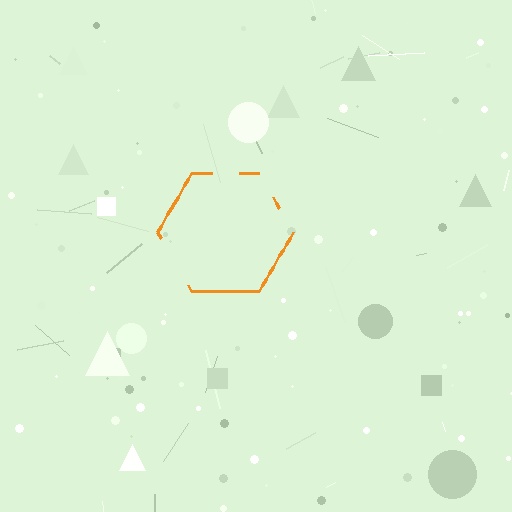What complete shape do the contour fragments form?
The contour fragments form a hexagon.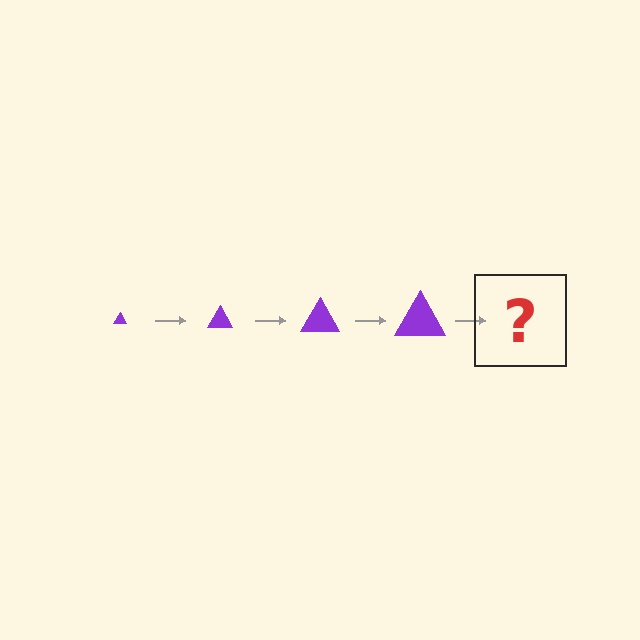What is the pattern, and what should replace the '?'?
The pattern is that the triangle gets progressively larger each step. The '?' should be a purple triangle, larger than the previous one.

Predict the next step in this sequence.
The next step is a purple triangle, larger than the previous one.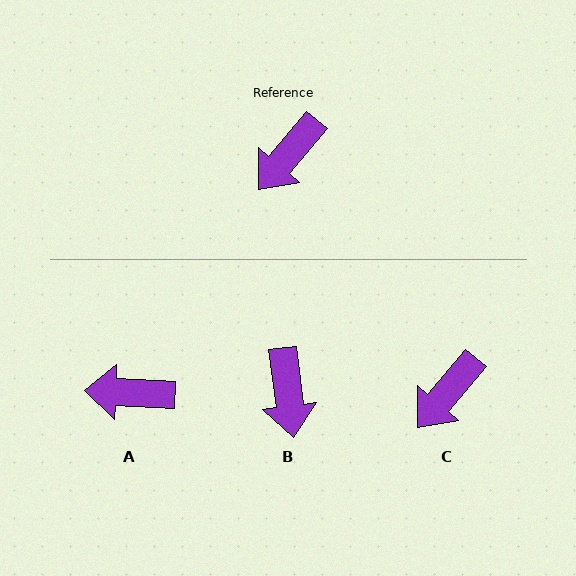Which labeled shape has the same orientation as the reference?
C.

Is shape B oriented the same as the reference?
No, it is off by about 47 degrees.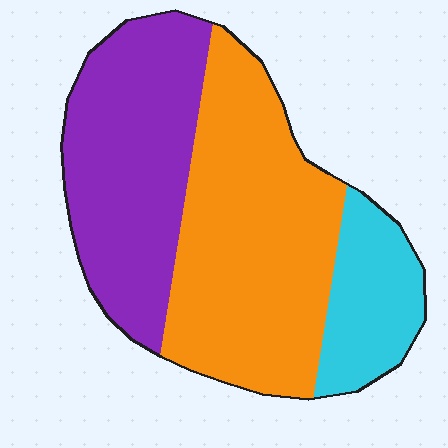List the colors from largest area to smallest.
From largest to smallest: orange, purple, cyan.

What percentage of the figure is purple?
Purple covers around 35% of the figure.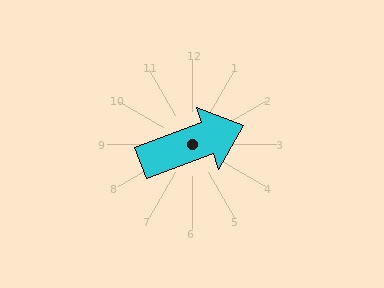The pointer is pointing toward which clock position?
Roughly 2 o'clock.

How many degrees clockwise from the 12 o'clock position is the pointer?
Approximately 70 degrees.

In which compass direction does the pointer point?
East.